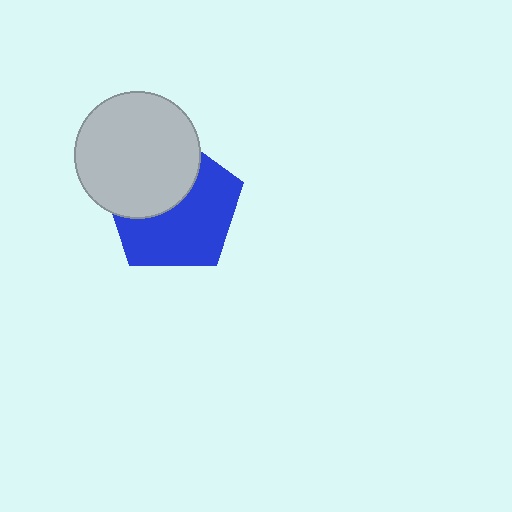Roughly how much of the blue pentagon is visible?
About half of it is visible (roughly 59%).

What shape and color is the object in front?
The object in front is a light gray circle.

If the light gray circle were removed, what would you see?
You would see the complete blue pentagon.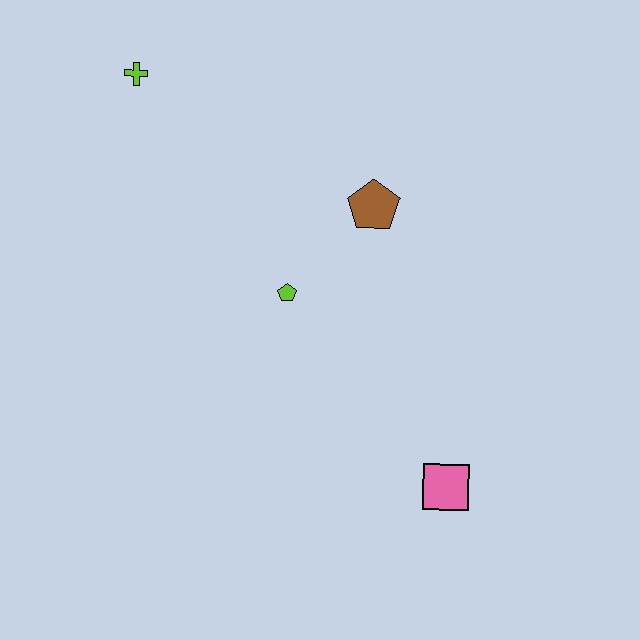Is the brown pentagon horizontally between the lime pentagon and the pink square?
Yes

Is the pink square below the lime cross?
Yes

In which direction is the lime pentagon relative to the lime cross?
The lime pentagon is below the lime cross.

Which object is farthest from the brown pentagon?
The pink square is farthest from the brown pentagon.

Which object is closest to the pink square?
The lime pentagon is closest to the pink square.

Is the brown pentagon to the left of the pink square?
Yes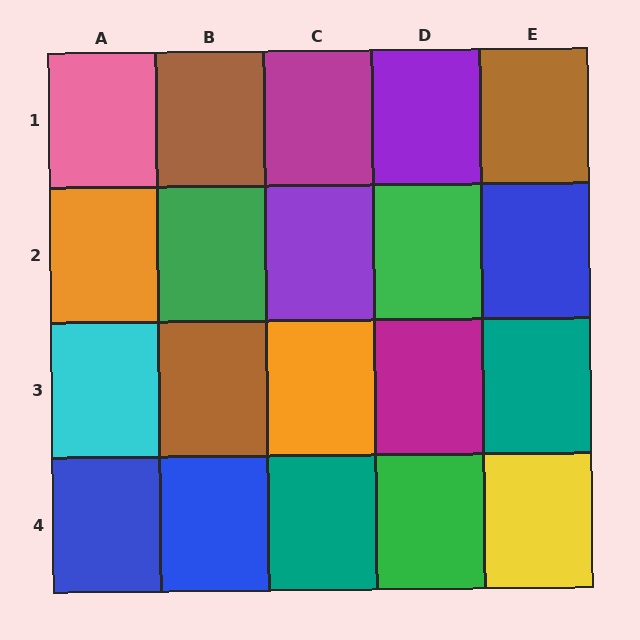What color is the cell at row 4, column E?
Yellow.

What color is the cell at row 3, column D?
Magenta.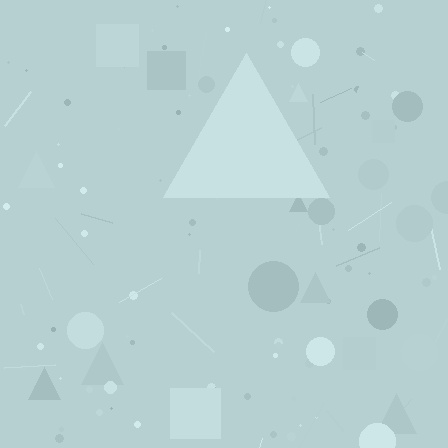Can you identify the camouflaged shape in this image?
The camouflaged shape is a triangle.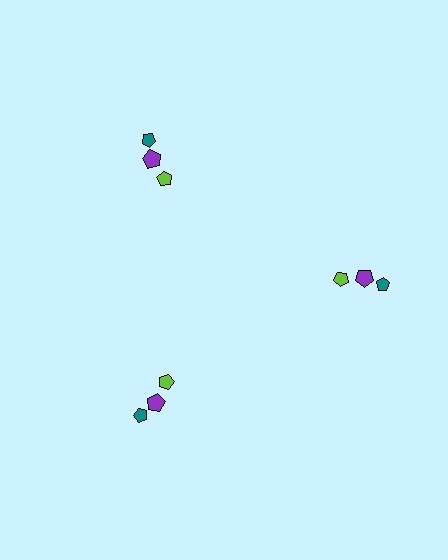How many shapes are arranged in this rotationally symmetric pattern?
There are 9 shapes, arranged in 3 groups of 3.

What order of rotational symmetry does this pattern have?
This pattern has 3-fold rotational symmetry.